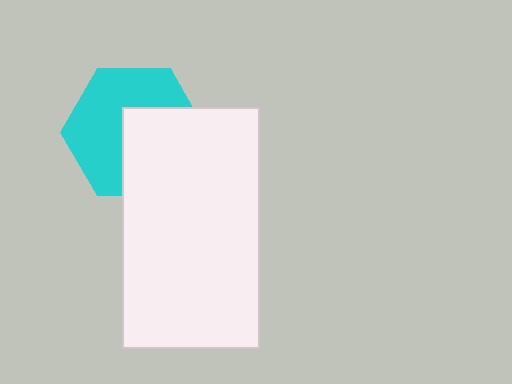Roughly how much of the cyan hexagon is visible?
About half of it is visible (roughly 56%).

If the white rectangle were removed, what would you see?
You would see the complete cyan hexagon.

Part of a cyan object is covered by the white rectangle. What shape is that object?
It is a hexagon.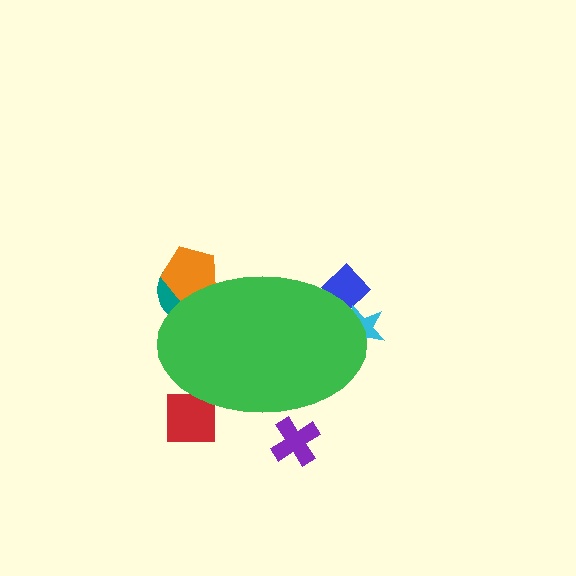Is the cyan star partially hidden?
Yes, the cyan star is partially hidden behind the green ellipse.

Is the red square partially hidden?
Yes, the red square is partially hidden behind the green ellipse.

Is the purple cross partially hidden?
Yes, the purple cross is partially hidden behind the green ellipse.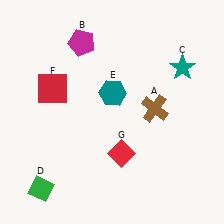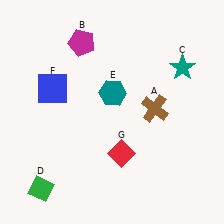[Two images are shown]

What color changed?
The square (F) changed from red in Image 1 to blue in Image 2.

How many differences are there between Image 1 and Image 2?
There is 1 difference between the two images.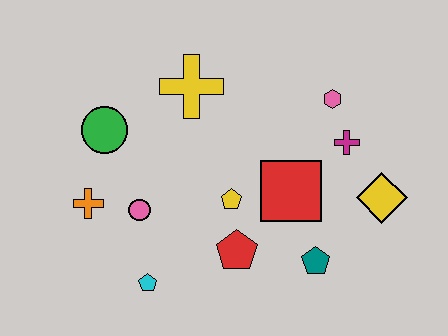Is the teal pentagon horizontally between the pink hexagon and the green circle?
Yes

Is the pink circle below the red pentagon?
No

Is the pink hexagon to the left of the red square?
No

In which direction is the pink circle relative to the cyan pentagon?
The pink circle is above the cyan pentagon.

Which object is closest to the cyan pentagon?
The pink circle is closest to the cyan pentagon.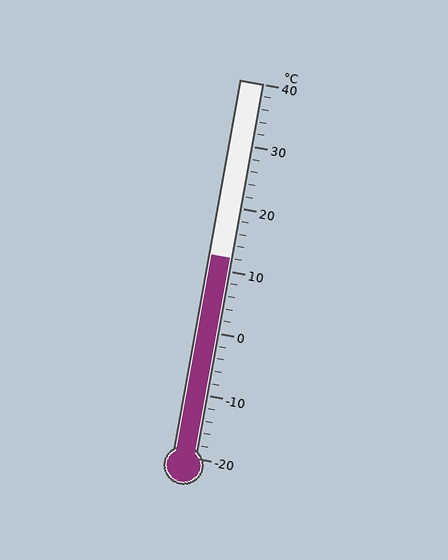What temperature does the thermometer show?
The thermometer shows approximately 12°C.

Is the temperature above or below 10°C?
The temperature is above 10°C.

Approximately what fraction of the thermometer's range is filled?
The thermometer is filled to approximately 55% of its range.